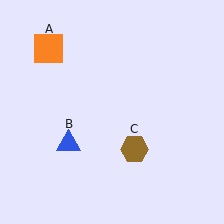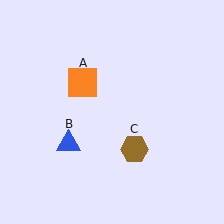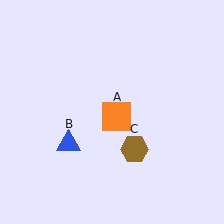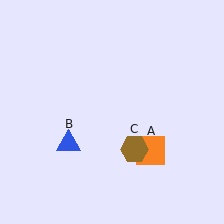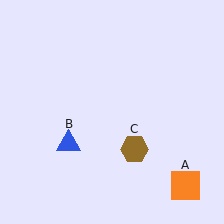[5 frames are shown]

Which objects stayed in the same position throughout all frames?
Blue triangle (object B) and brown hexagon (object C) remained stationary.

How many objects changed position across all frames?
1 object changed position: orange square (object A).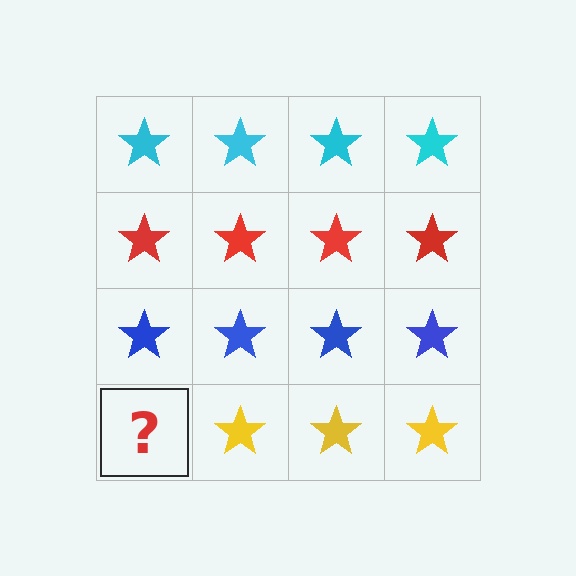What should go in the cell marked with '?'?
The missing cell should contain a yellow star.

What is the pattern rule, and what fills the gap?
The rule is that each row has a consistent color. The gap should be filled with a yellow star.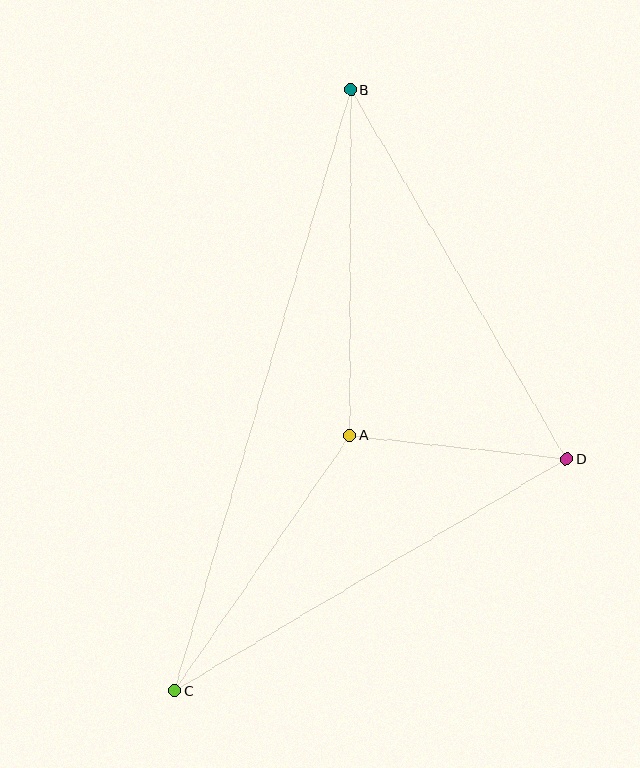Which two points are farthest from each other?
Points B and C are farthest from each other.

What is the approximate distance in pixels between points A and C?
The distance between A and C is approximately 310 pixels.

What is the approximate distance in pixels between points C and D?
The distance between C and D is approximately 455 pixels.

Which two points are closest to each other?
Points A and D are closest to each other.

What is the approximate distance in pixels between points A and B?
The distance between A and B is approximately 345 pixels.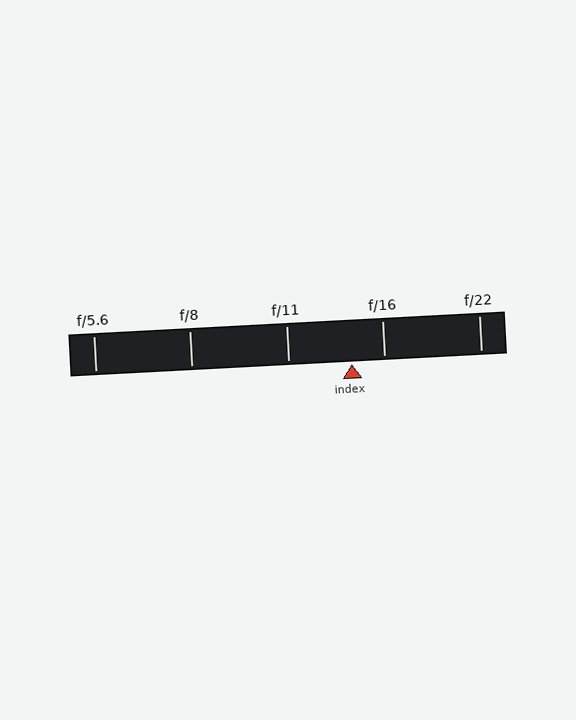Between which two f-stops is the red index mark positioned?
The index mark is between f/11 and f/16.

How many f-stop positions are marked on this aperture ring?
There are 5 f-stop positions marked.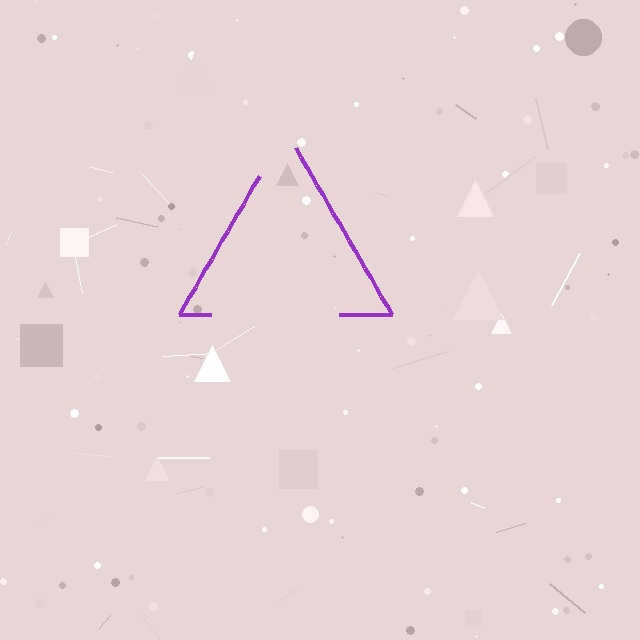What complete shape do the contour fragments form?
The contour fragments form a triangle.